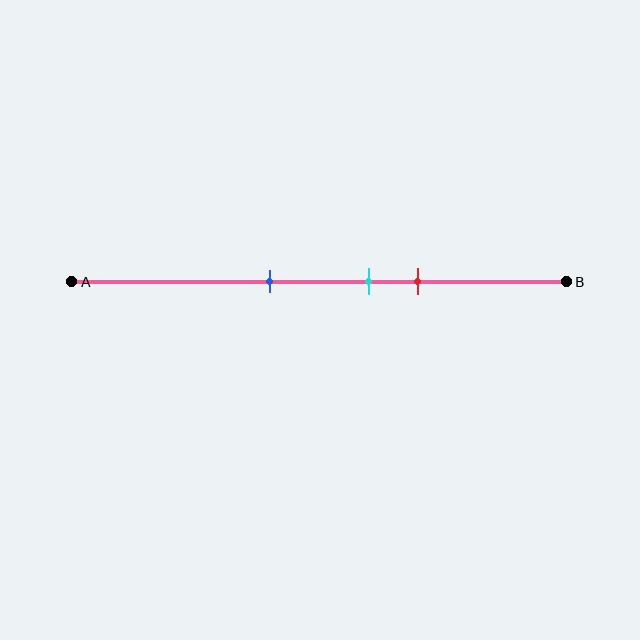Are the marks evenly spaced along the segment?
Yes, the marks are approximately evenly spaced.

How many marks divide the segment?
There are 3 marks dividing the segment.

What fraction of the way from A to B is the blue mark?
The blue mark is approximately 40% (0.4) of the way from A to B.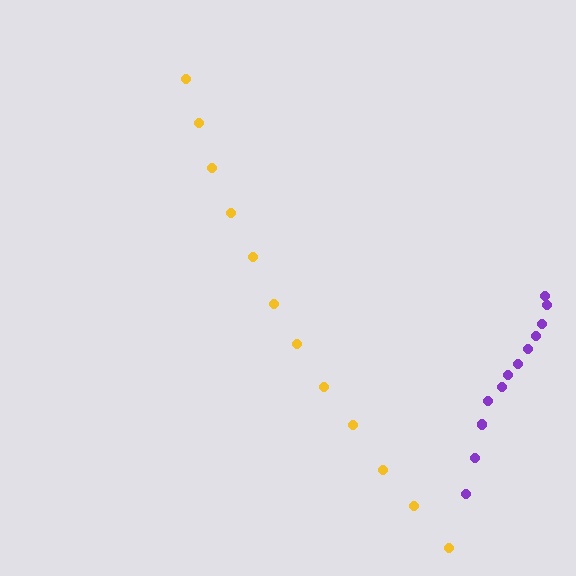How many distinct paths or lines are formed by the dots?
There are 2 distinct paths.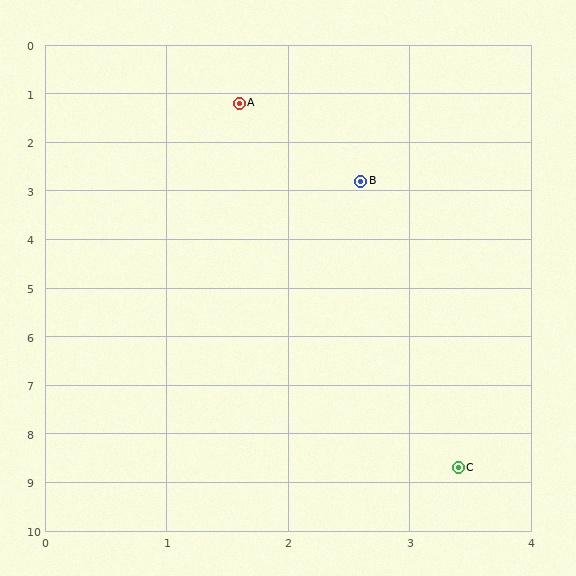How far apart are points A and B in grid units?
Points A and B are about 1.9 grid units apart.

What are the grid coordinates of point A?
Point A is at approximately (1.6, 1.2).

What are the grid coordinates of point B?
Point B is at approximately (2.6, 2.8).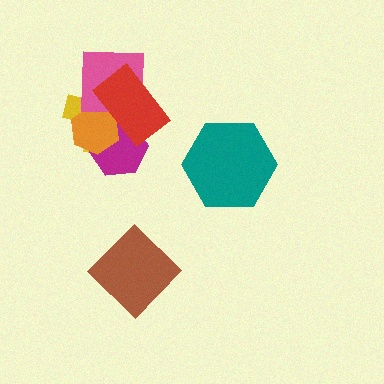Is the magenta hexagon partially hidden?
Yes, it is partially covered by another shape.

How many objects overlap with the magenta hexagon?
3 objects overlap with the magenta hexagon.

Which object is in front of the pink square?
The red rectangle is in front of the pink square.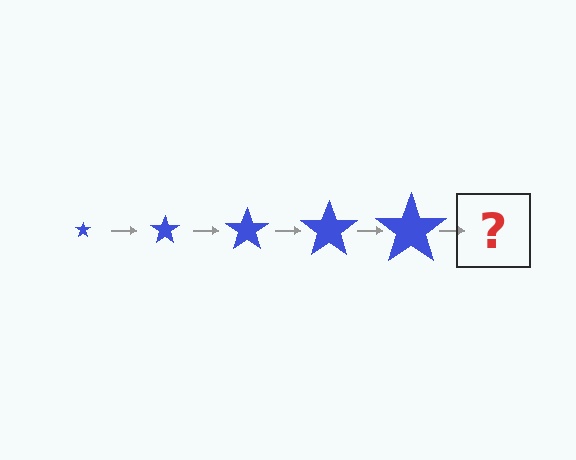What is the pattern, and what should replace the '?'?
The pattern is that the star gets progressively larger each step. The '?' should be a blue star, larger than the previous one.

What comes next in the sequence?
The next element should be a blue star, larger than the previous one.